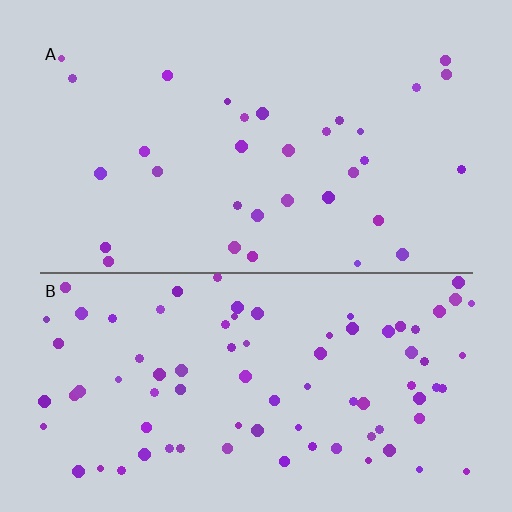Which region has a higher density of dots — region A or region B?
B (the bottom).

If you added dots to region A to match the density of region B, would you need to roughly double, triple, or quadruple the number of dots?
Approximately triple.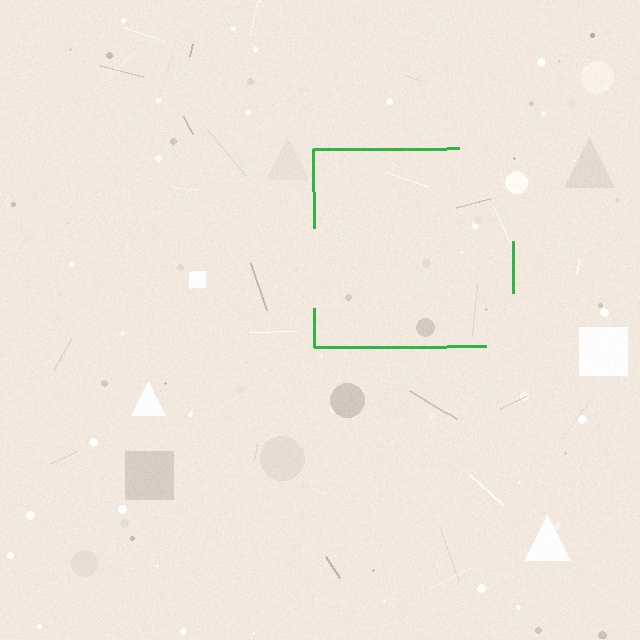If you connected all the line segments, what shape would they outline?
They would outline a square.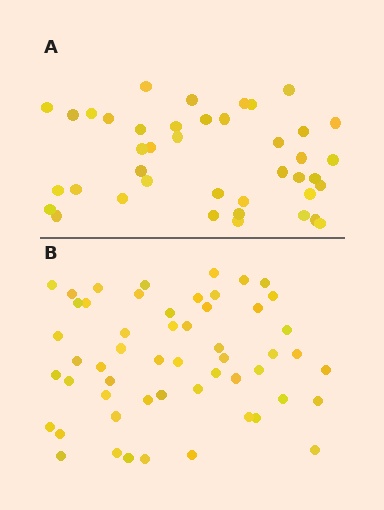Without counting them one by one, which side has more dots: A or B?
Region B (the bottom region) has more dots.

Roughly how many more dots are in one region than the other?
Region B has approximately 15 more dots than region A.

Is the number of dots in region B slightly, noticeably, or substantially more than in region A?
Region B has noticeably more, but not dramatically so. The ratio is roughly 1.3 to 1.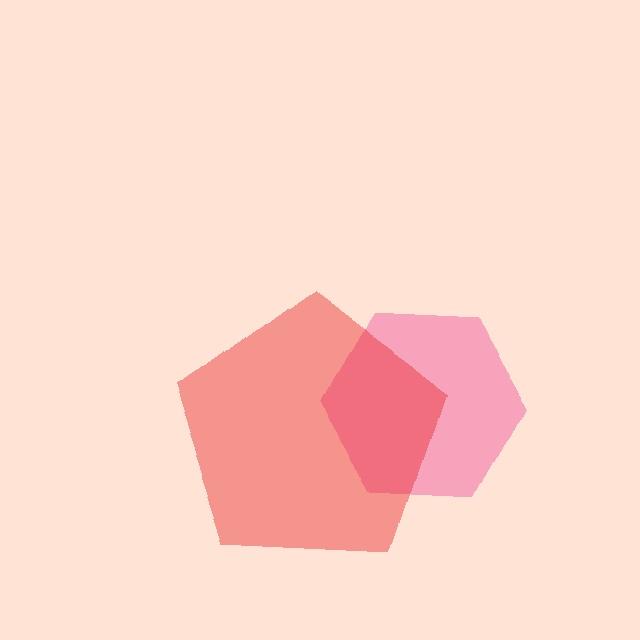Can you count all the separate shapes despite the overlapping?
Yes, there are 2 separate shapes.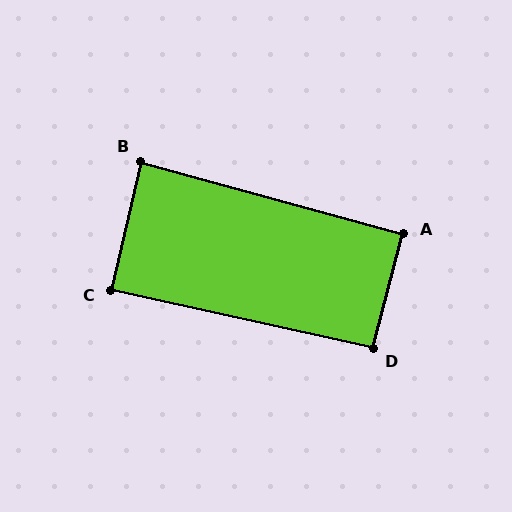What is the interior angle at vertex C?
Approximately 89 degrees (approximately right).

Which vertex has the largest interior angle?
D, at approximately 92 degrees.